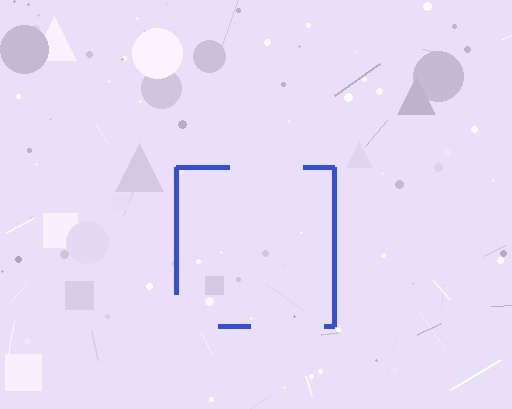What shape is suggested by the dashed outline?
The dashed outline suggests a square.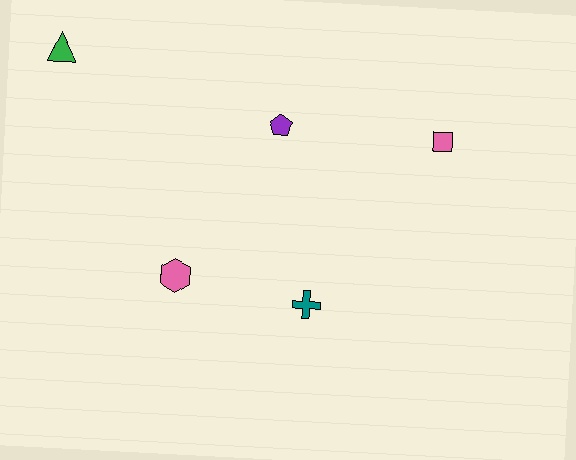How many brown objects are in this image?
There are no brown objects.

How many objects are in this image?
There are 5 objects.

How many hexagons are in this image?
There is 1 hexagon.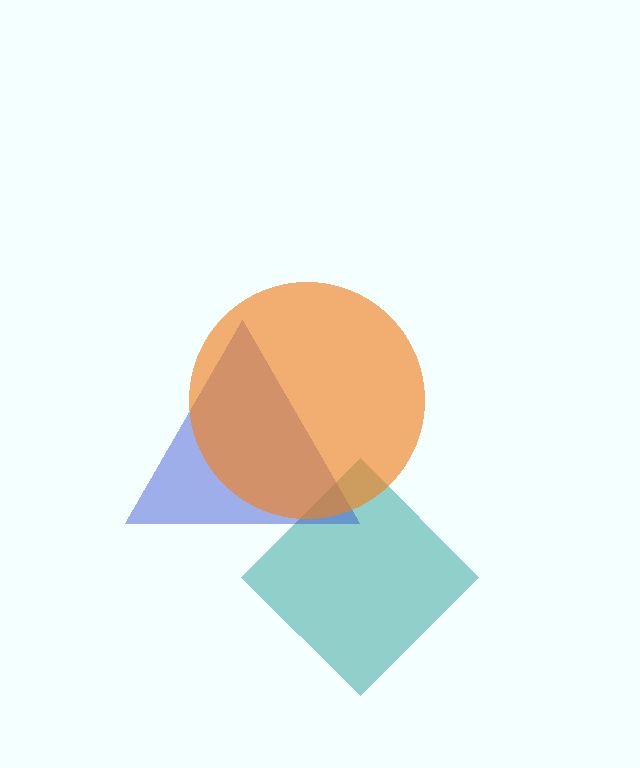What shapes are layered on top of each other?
The layered shapes are: a teal diamond, a blue triangle, an orange circle.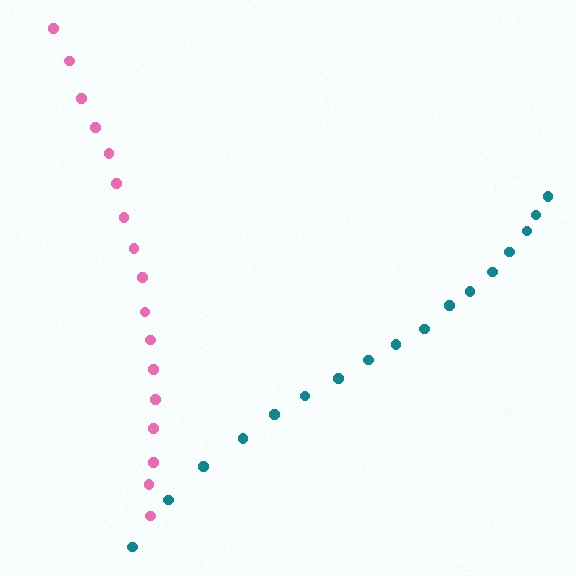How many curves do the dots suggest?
There are 2 distinct paths.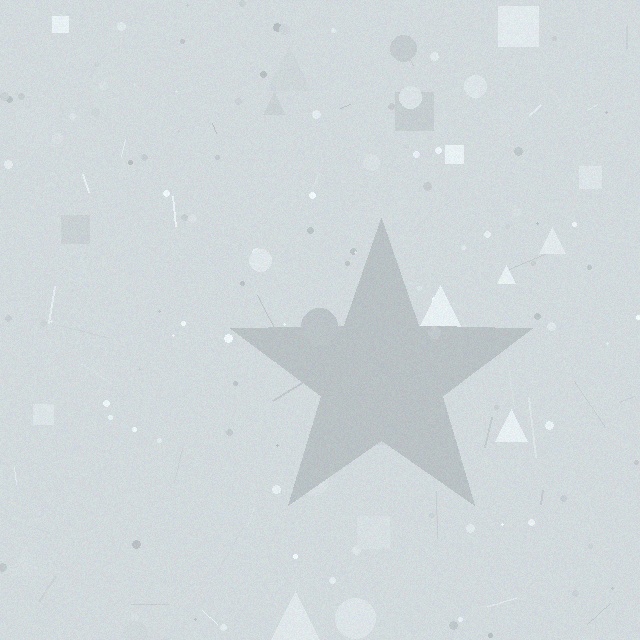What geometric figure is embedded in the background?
A star is embedded in the background.